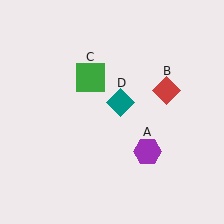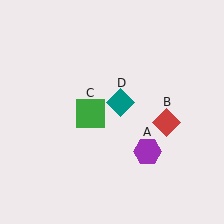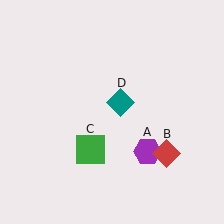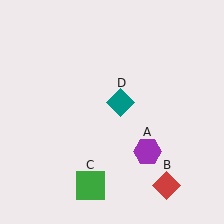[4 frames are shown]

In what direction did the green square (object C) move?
The green square (object C) moved down.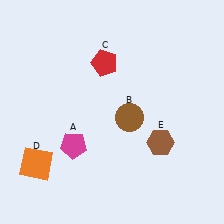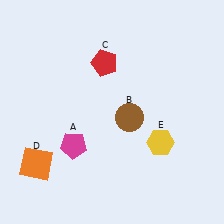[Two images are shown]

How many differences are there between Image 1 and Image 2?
There is 1 difference between the two images.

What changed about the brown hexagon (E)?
In Image 1, E is brown. In Image 2, it changed to yellow.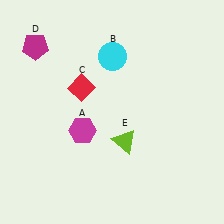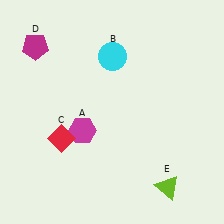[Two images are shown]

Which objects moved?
The objects that moved are: the red diamond (C), the lime triangle (E).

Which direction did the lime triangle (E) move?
The lime triangle (E) moved down.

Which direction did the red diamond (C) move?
The red diamond (C) moved down.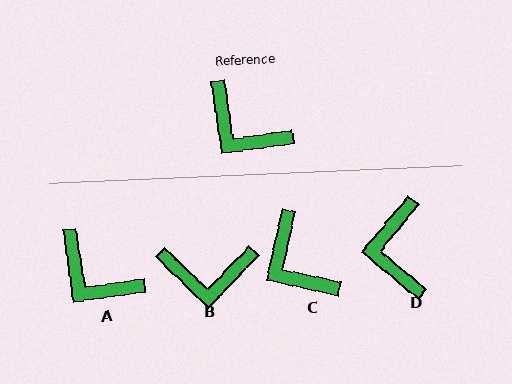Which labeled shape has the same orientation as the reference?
A.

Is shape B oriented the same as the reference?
No, it is off by about 37 degrees.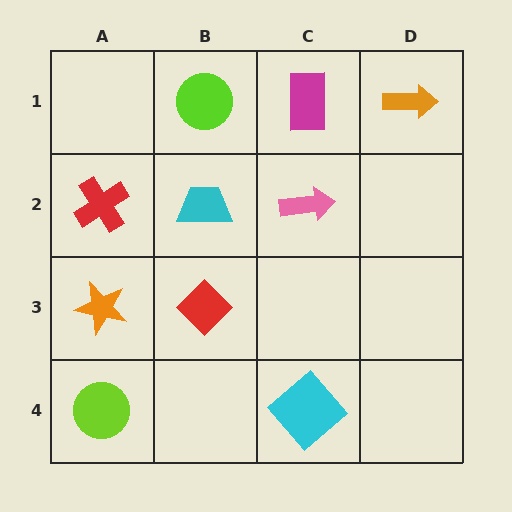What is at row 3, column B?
A red diamond.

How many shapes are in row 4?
2 shapes.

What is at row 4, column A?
A lime circle.